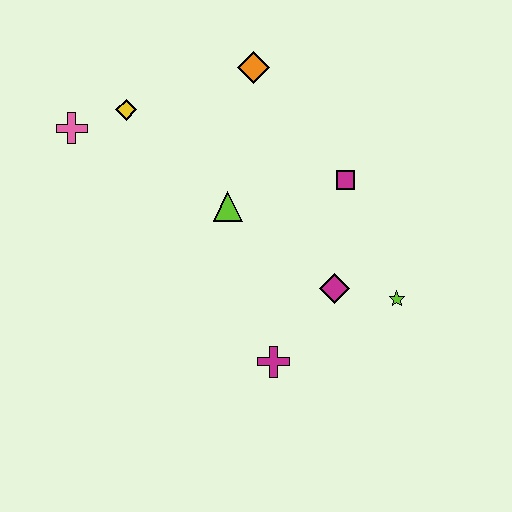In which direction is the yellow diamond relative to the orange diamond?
The yellow diamond is to the left of the orange diamond.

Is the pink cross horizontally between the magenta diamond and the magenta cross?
No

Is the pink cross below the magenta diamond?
No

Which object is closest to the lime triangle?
The magenta square is closest to the lime triangle.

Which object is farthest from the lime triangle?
The lime star is farthest from the lime triangle.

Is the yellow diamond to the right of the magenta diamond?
No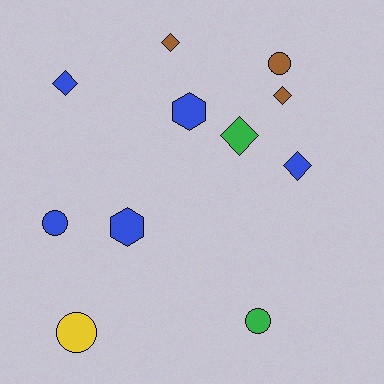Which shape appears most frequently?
Diamond, with 5 objects.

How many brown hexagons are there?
There are no brown hexagons.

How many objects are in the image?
There are 11 objects.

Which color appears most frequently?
Blue, with 5 objects.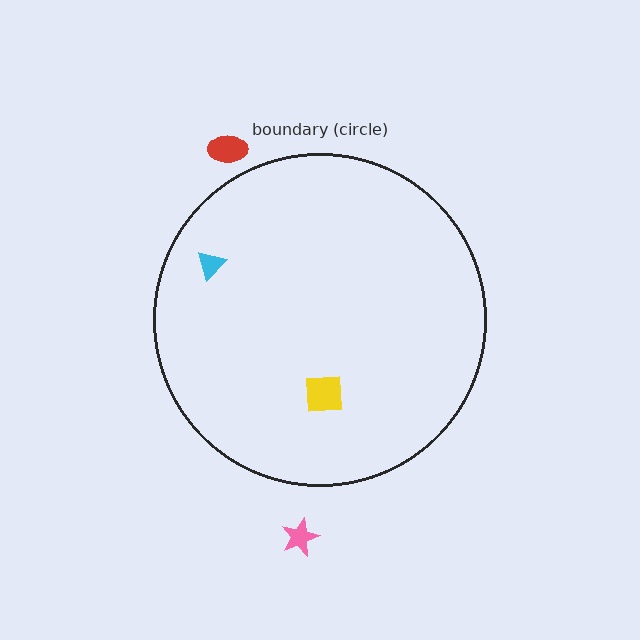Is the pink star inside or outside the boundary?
Outside.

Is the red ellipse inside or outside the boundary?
Outside.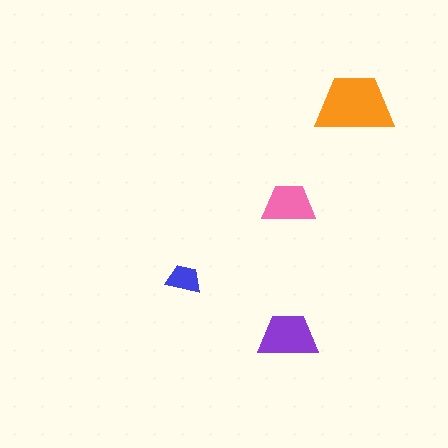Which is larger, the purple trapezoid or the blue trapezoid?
The purple one.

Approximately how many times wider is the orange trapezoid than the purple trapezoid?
About 1.5 times wider.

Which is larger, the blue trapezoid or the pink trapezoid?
The pink one.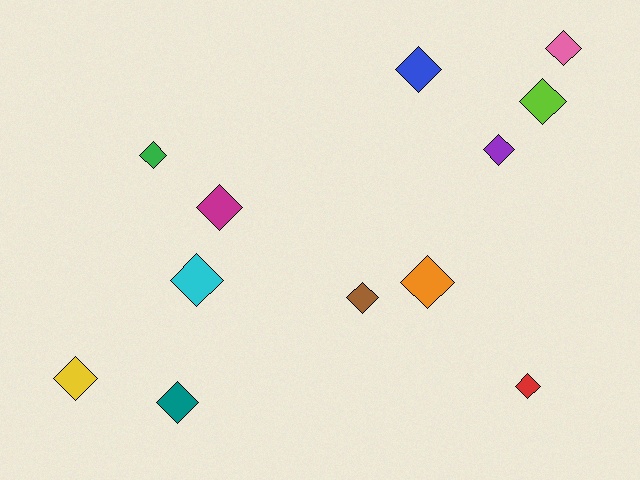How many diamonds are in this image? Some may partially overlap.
There are 12 diamonds.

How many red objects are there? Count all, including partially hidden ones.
There is 1 red object.